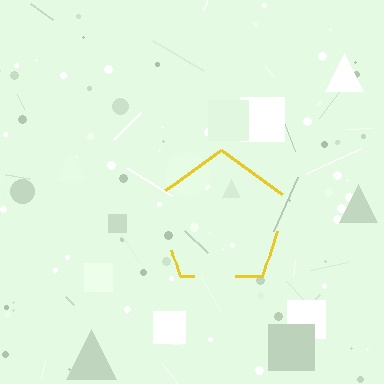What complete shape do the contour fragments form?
The contour fragments form a pentagon.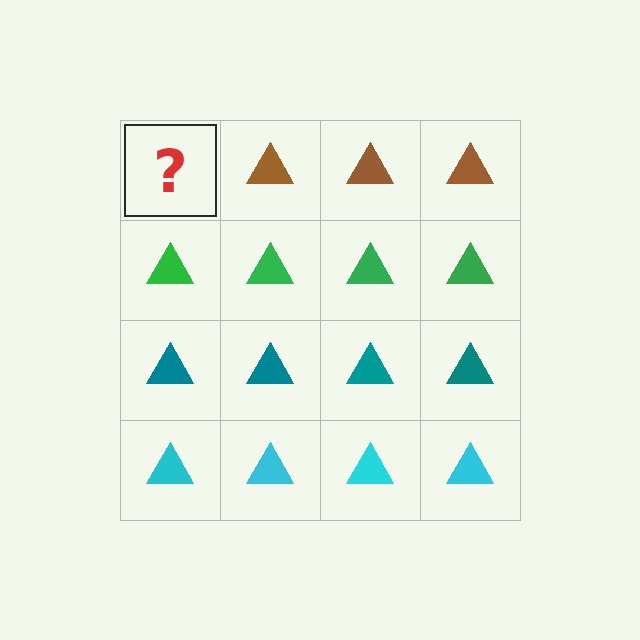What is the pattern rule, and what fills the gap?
The rule is that each row has a consistent color. The gap should be filled with a brown triangle.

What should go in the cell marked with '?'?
The missing cell should contain a brown triangle.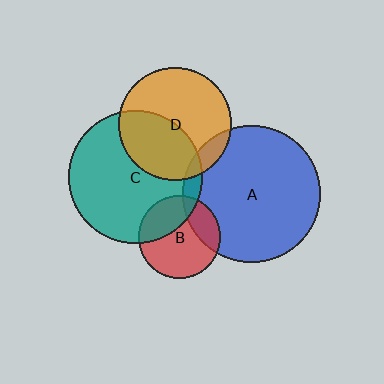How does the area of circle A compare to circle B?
Approximately 2.8 times.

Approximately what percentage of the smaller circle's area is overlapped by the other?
Approximately 10%.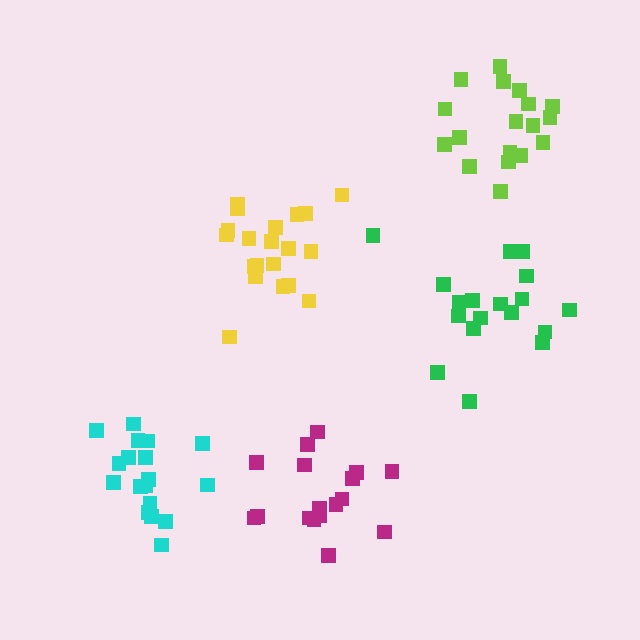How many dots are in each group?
Group 1: 20 dots, Group 2: 18 dots, Group 3: 17 dots, Group 4: 18 dots, Group 5: 18 dots (91 total).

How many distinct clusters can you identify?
There are 5 distinct clusters.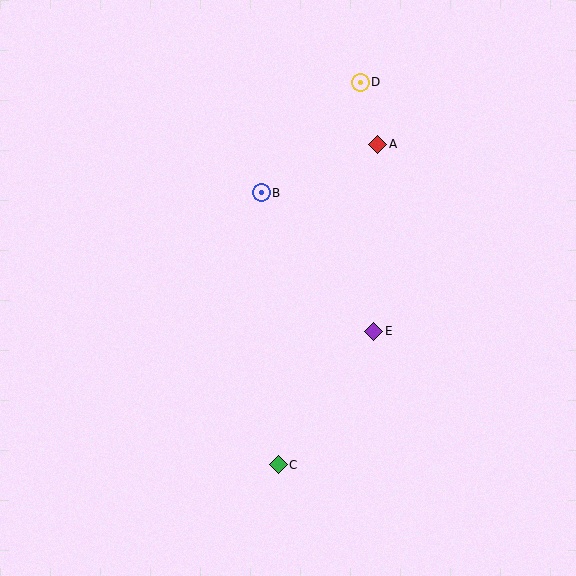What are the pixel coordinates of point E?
Point E is at (374, 331).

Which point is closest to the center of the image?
Point E at (374, 331) is closest to the center.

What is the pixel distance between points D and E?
The distance between D and E is 249 pixels.